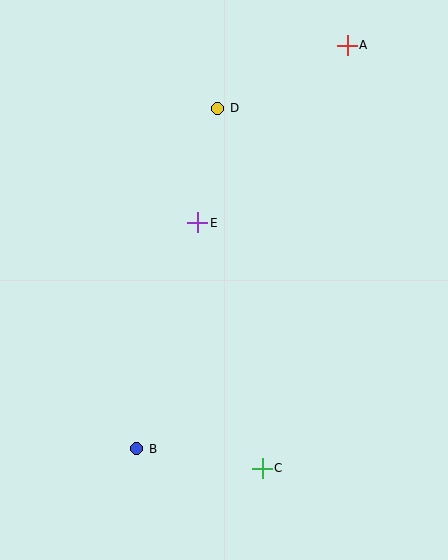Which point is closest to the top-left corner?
Point D is closest to the top-left corner.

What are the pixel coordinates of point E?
Point E is at (198, 223).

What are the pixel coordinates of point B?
Point B is at (137, 449).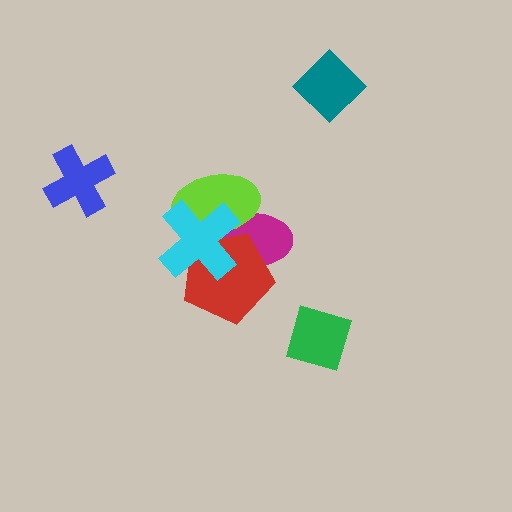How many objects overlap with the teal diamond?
0 objects overlap with the teal diamond.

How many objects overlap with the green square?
0 objects overlap with the green square.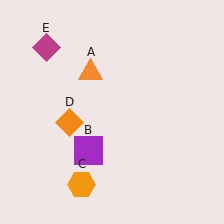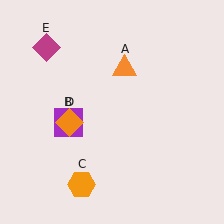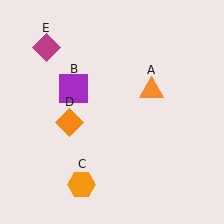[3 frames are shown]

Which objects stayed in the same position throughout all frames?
Orange hexagon (object C) and orange diamond (object D) and magenta diamond (object E) remained stationary.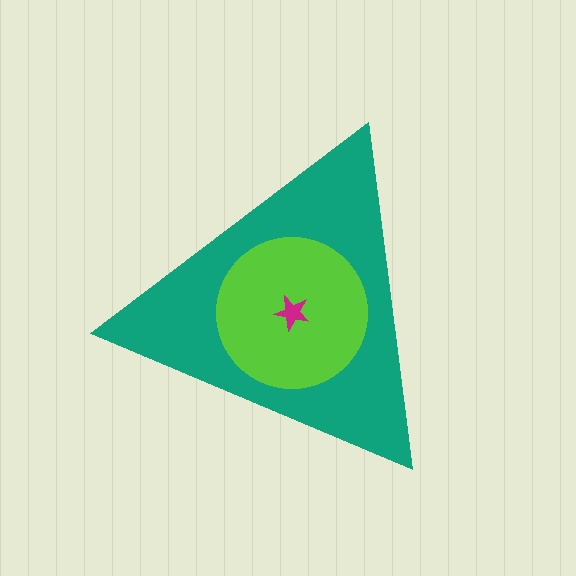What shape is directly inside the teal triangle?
The lime circle.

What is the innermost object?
The magenta star.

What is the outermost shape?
The teal triangle.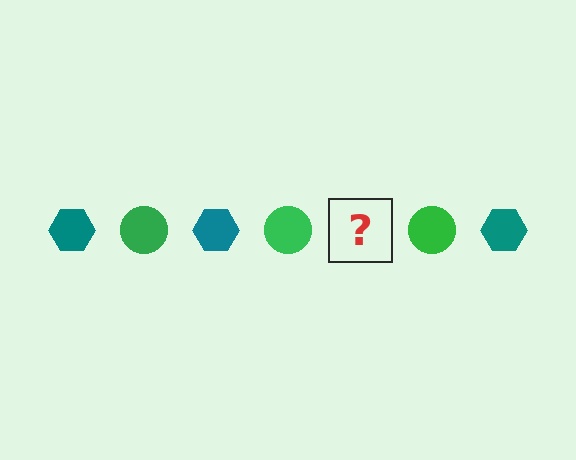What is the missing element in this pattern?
The missing element is a teal hexagon.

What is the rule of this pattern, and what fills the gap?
The rule is that the pattern alternates between teal hexagon and green circle. The gap should be filled with a teal hexagon.